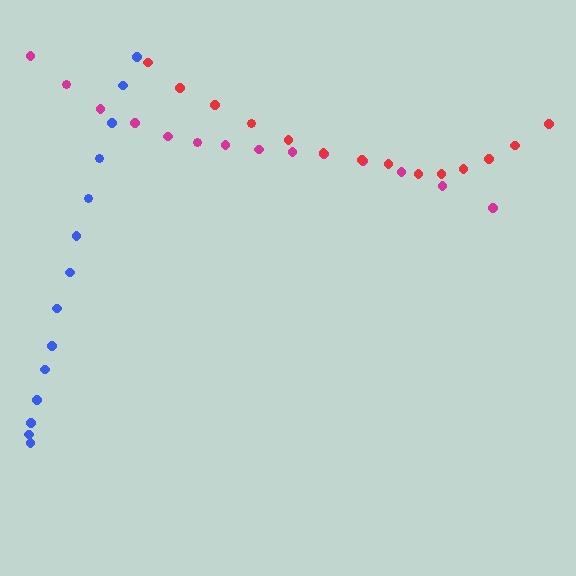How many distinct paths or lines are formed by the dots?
There are 3 distinct paths.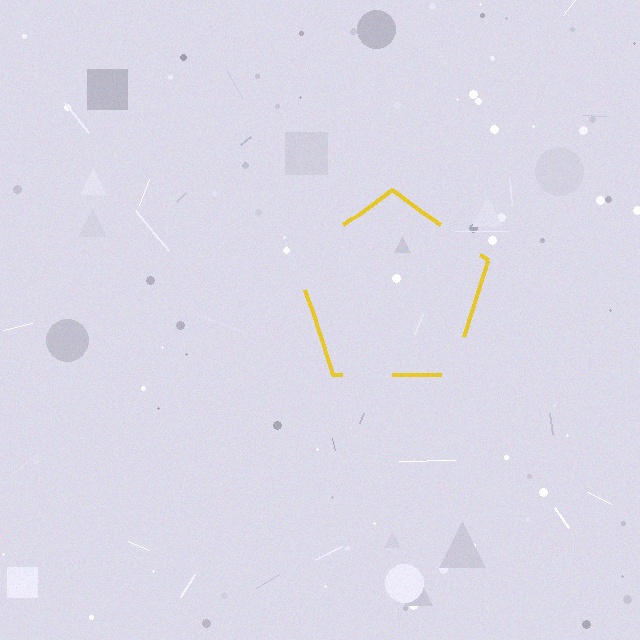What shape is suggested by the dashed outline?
The dashed outline suggests a pentagon.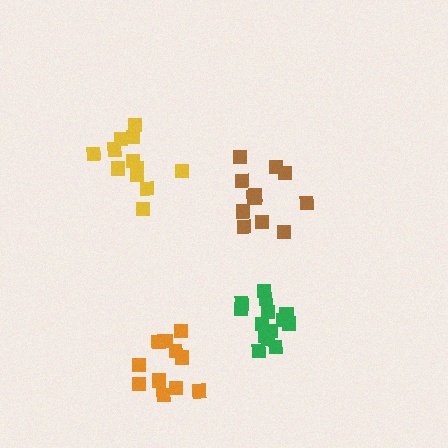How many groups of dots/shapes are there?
There are 4 groups.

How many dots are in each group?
Group 1: 12 dots, Group 2: 12 dots, Group 3: 14 dots, Group 4: 12 dots (50 total).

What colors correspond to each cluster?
The clusters are colored: orange, yellow, green, brown.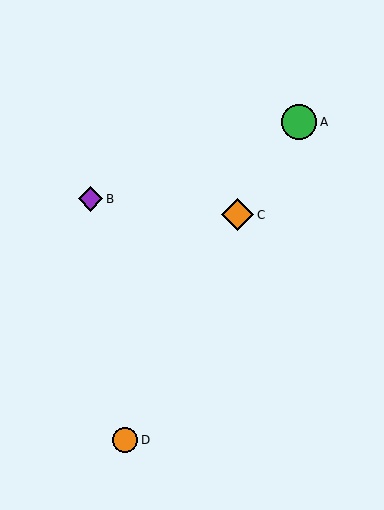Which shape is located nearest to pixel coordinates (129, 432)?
The orange circle (labeled D) at (125, 440) is nearest to that location.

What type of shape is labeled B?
Shape B is a purple diamond.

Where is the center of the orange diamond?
The center of the orange diamond is at (238, 215).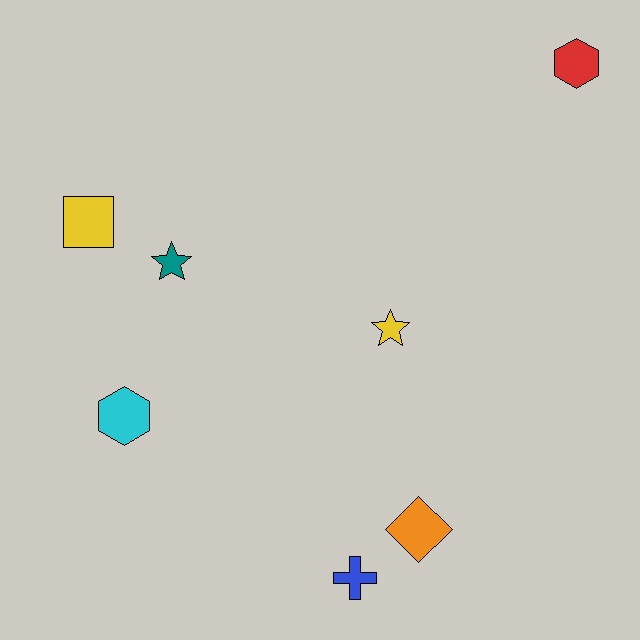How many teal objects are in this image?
There is 1 teal object.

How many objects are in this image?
There are 7 objects.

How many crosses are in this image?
There is 1 cross.